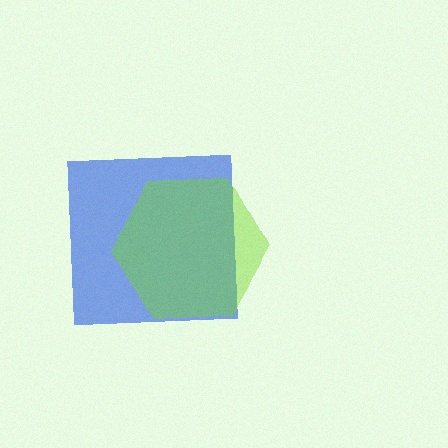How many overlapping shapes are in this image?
There are 2 overlapping shapes in the image.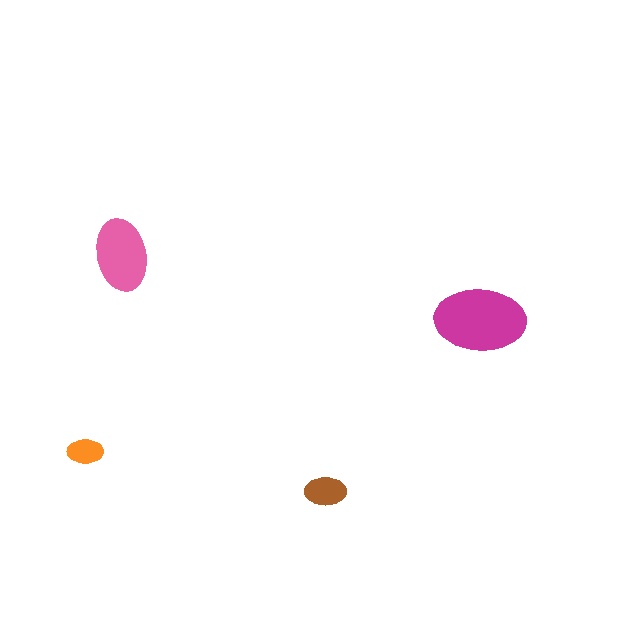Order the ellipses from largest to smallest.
the magenta one, the pink one, the brown one, the orange one.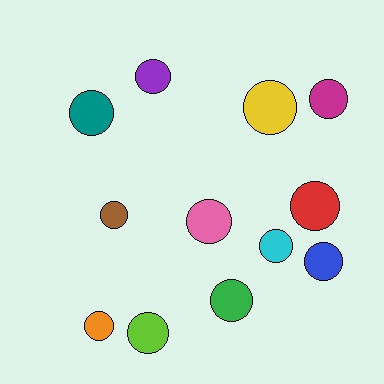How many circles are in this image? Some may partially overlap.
There are 12 circles.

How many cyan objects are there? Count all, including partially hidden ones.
There is 1 cyan object.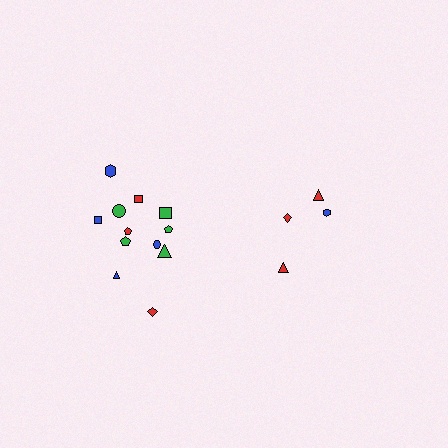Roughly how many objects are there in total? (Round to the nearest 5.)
Roughly 15 objects in total.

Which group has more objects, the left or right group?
The left group.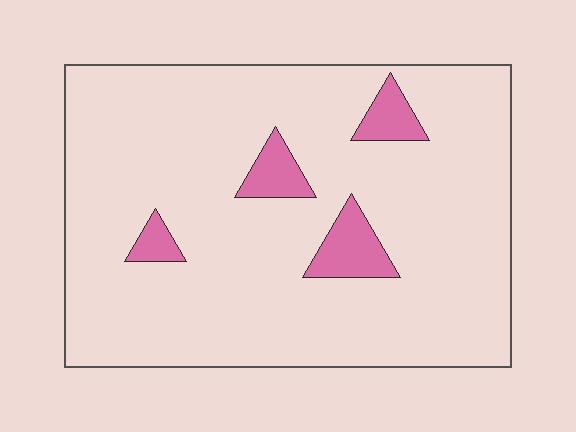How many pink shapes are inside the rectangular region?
4.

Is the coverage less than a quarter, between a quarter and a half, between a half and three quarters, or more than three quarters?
Less than a quarter.